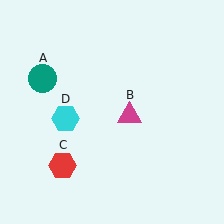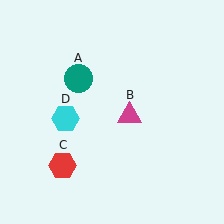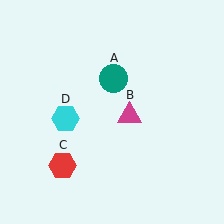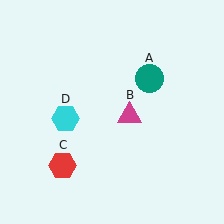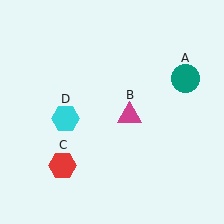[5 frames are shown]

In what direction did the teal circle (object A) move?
The teal circle (object A) moved right.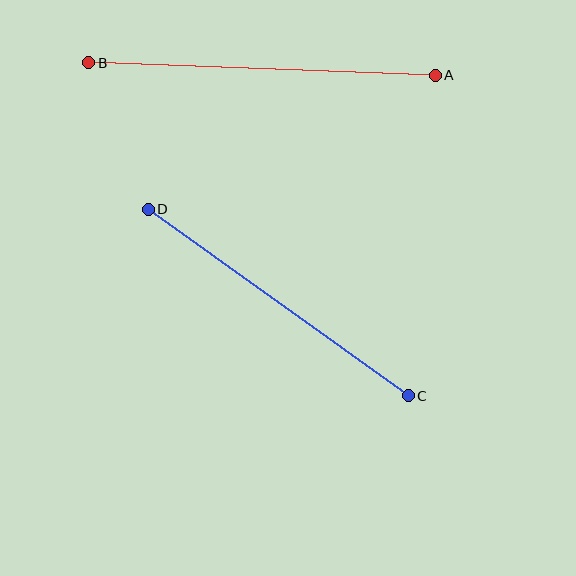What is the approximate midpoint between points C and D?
The midpoint is at approximately (278, 302) pixels.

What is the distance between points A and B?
The distance is approximately 347 pixels.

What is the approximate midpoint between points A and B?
The midpoint is at approximately (262, 69) pixels.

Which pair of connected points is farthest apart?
Points A and B are farthest apart.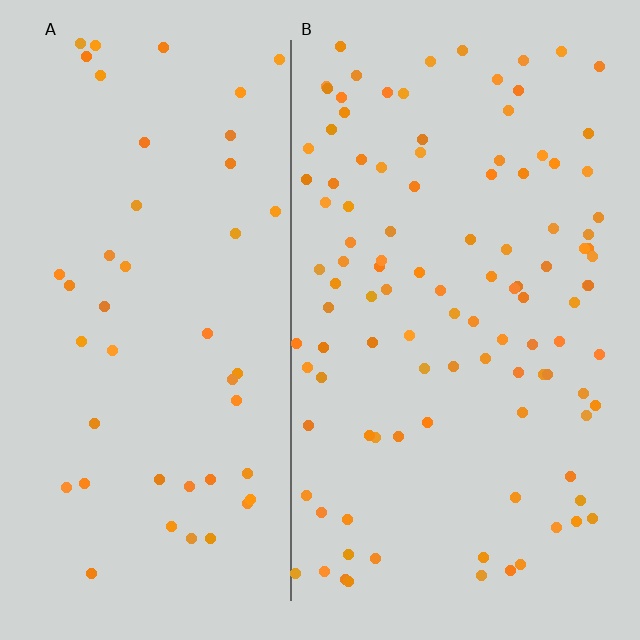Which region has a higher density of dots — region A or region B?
B (the right).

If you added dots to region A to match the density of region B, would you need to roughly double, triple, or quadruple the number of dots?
Approximately double.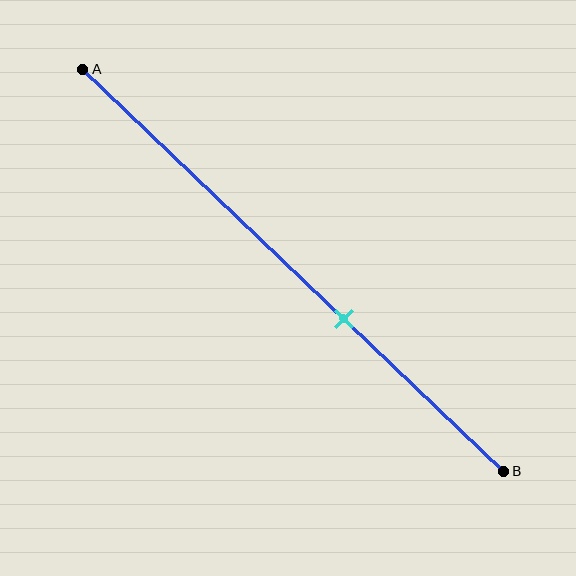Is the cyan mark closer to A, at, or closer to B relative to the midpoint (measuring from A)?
The cyan mark is closer to point B than the midpoint of segment AB.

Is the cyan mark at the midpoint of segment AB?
No, the mark is at about 60% from A, not at the 50% midpoint.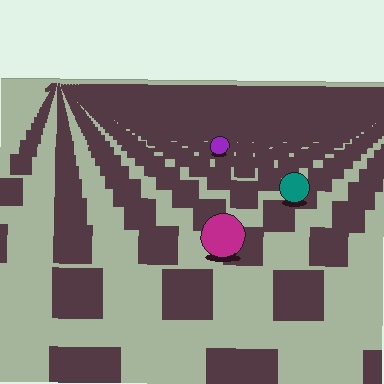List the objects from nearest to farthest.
From nearest to farthest: the magenta circle, the teal circle, the purple circle.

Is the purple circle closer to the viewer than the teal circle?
No. The teal circle is closer — you can tell from the texture gradient: the ground texture is coarser near it.